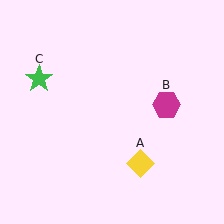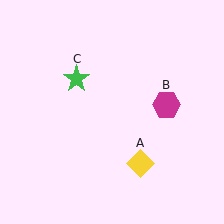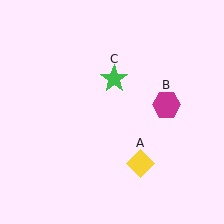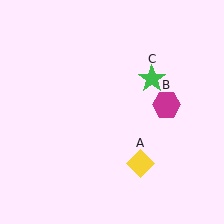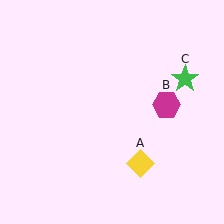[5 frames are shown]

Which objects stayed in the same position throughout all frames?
Yellow diamond (object A) and magenta hexagon (object B) remained stationary.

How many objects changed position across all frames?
1 object changed position: green star (object C).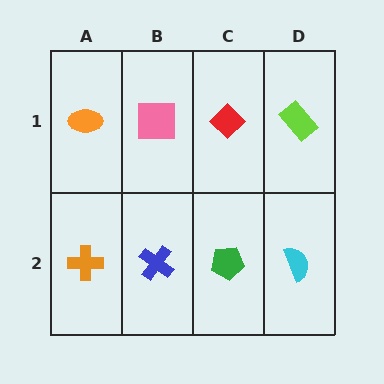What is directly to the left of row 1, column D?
A red diamond.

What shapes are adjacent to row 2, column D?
A lime rectangle (row 1, column D), a green pentagon (row 2, column C).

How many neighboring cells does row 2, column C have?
3.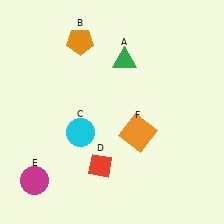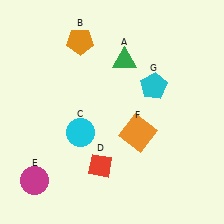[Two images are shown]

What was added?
A cyan pentagon (G) was added in Image 2.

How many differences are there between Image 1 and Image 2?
There is 1 difference between the two images.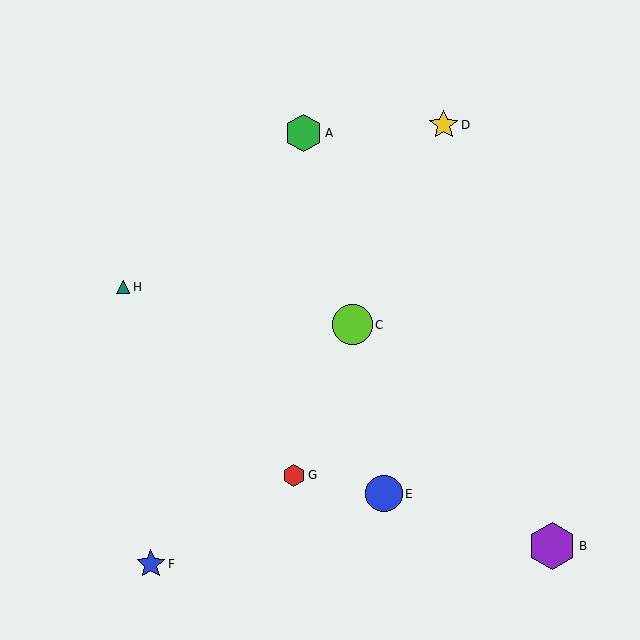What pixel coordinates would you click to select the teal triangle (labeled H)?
Click at (123, 287) to select the teal triangle H.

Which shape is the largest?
The purple hexagon (labeled B) is the largest.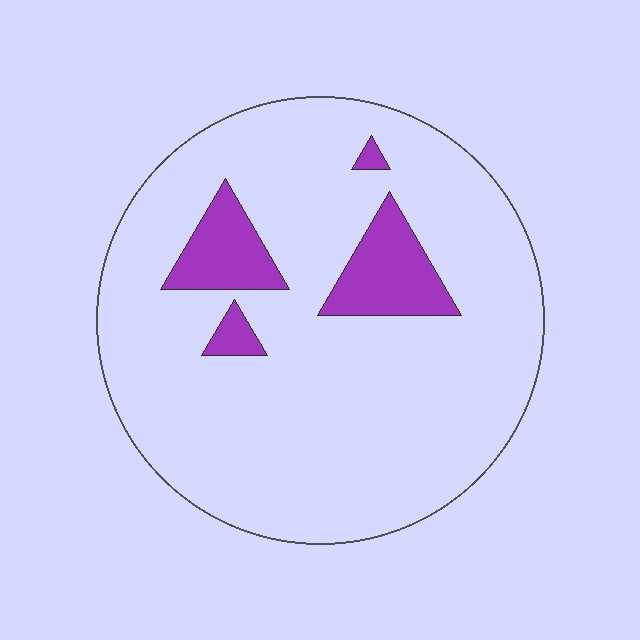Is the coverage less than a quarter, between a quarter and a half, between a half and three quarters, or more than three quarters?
Less than a quarter.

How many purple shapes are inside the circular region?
4.